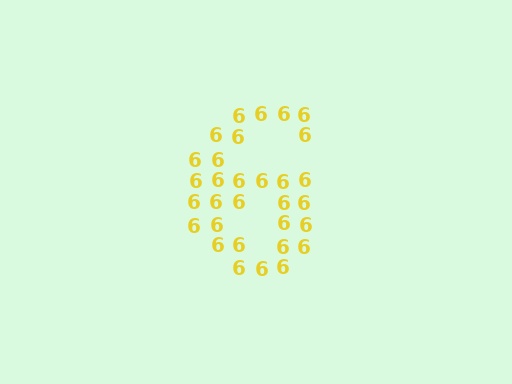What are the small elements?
The small elements are digit 6's.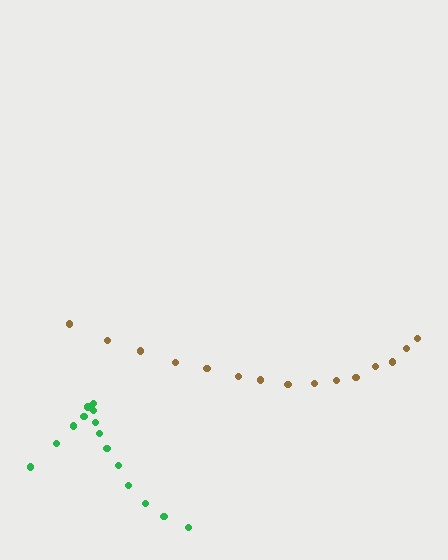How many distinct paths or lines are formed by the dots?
There are 2 distinct paths.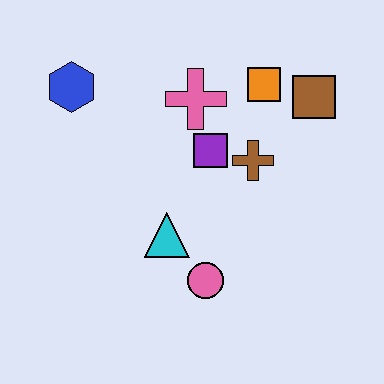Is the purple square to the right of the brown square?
No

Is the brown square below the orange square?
Yes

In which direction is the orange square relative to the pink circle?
The orange square is above the pink circle.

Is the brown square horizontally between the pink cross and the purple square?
No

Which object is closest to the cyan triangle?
The pink circle is closest to the cyan triangle.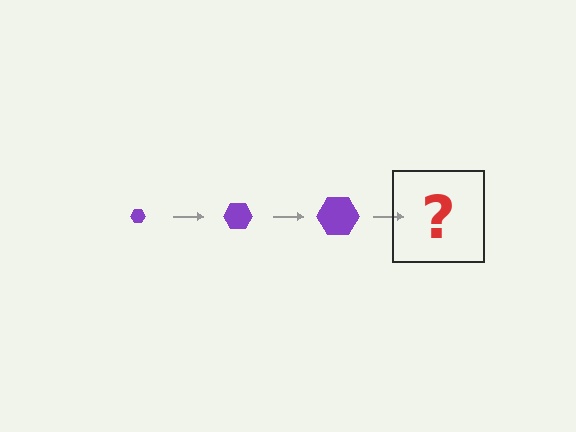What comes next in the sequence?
The next element should be a purple hexagon, larger than the previous one.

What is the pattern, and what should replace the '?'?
The pattern is that the hexagon gets progressively larger each step. The '?' should be a purple hexagon, larger than the previous one.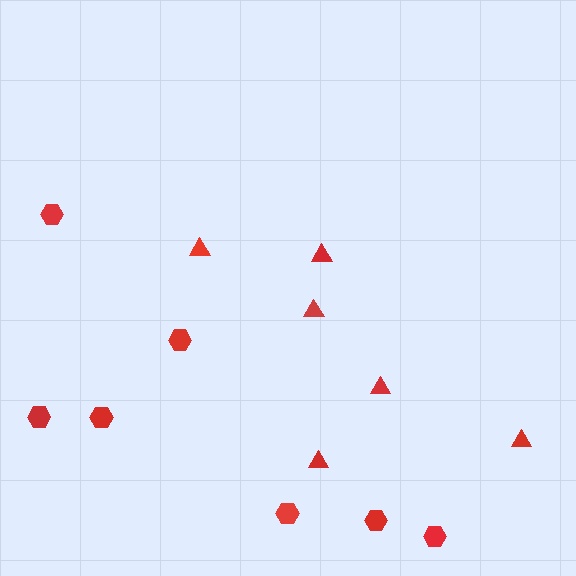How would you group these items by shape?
There are 2 groups: one group of hexagons (7) and one group of triangles (6).